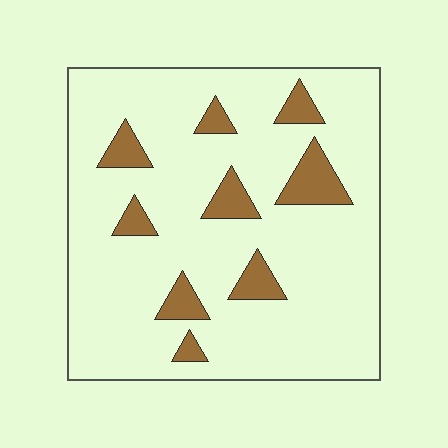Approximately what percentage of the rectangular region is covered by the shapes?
Approximately 15%.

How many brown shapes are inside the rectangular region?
9.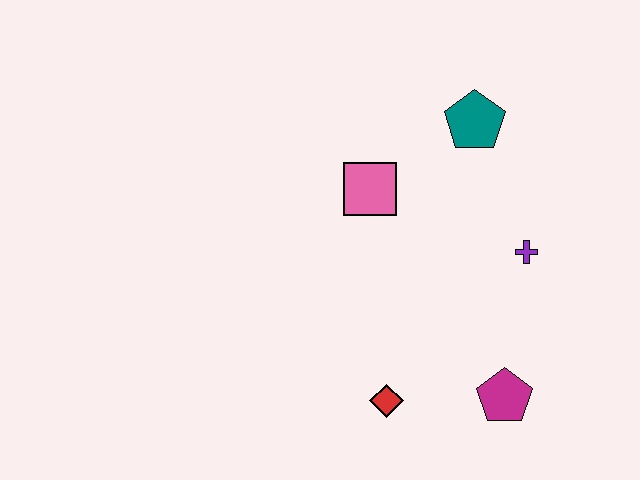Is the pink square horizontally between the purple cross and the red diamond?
No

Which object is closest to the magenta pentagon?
The red diamond is closest to the magenta pentagon.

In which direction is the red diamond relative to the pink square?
The red diamond is below the pink square.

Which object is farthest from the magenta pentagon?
The teal pentagon is farthest from the magenta pentagon.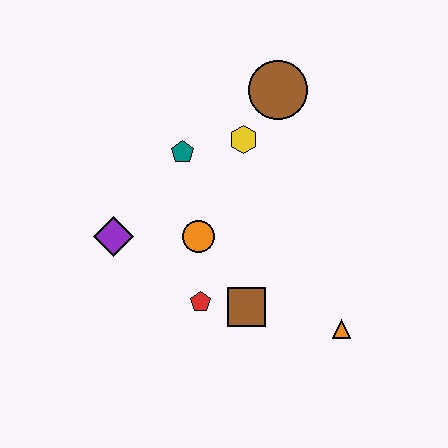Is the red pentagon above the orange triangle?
Yes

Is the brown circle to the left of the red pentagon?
No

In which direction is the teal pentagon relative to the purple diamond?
The teal pentagon is above the purple diamond.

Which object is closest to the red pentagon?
The brown square is closest to the red pentagon.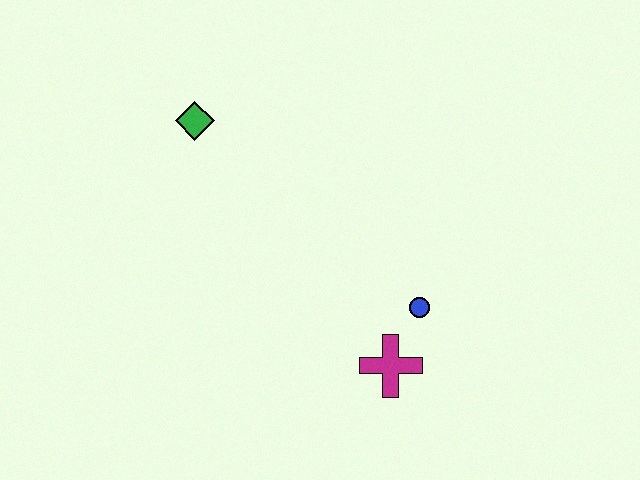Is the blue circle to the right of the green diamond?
Yes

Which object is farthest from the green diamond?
The magenta cross is farthest from the green diamond.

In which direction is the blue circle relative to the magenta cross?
The blue circle is above the magenta cross.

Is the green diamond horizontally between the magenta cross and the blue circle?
No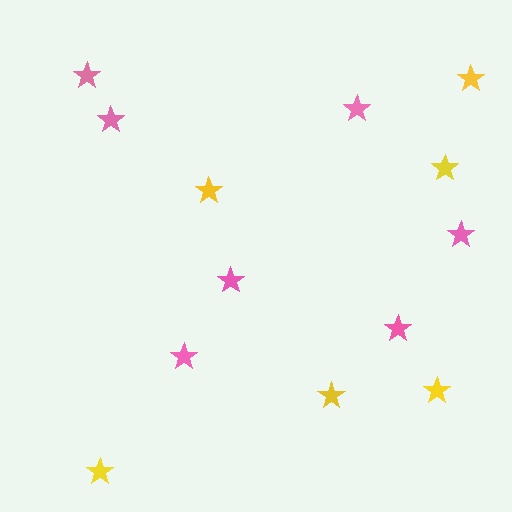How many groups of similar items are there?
There are 2 groups: one group of pink stars (7) and one group of yellow stars (6).